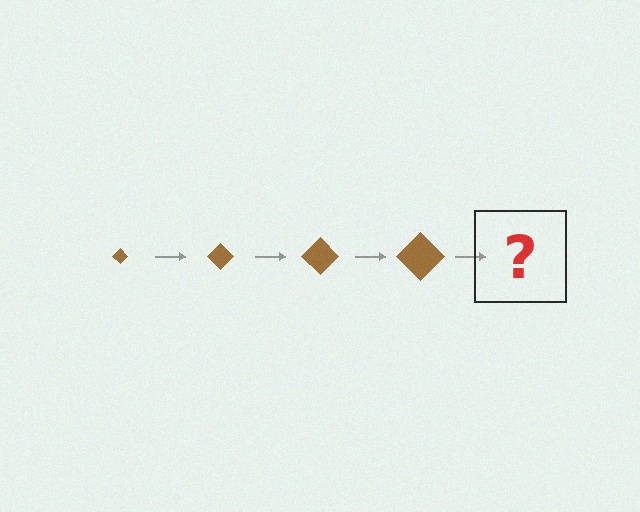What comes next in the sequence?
The next element should be a brown diamond, larger than the previous one.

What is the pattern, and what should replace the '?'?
The pattern is that the diamond gets progressively larger each step. The '?' should be a brown diamond, larger than the previous one.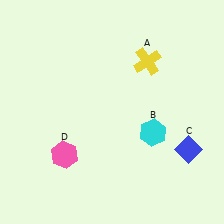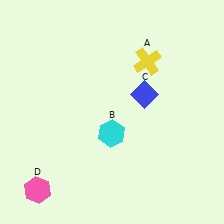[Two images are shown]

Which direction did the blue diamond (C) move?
The blue diamond (C) moved up.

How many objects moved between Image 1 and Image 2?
3 objects moved between the two images.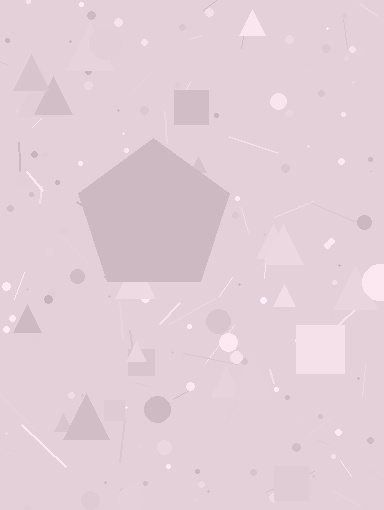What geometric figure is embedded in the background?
A pentagon is embedded in the background.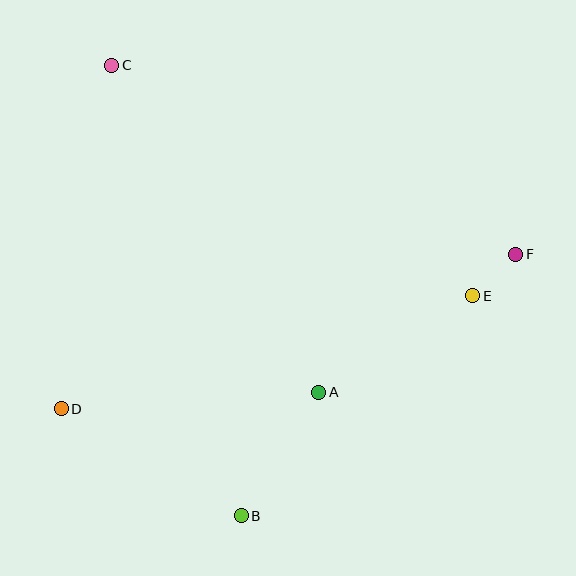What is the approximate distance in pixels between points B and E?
The distance between B and E is approximately 320 pixels.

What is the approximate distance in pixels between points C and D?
The distance between C and D is approximately 347 pixels.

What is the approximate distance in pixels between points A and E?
The distance between A and E is approximately 182 pixels.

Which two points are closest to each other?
Points E and F are closest to each other.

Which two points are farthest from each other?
Points D and F are farthest from each other.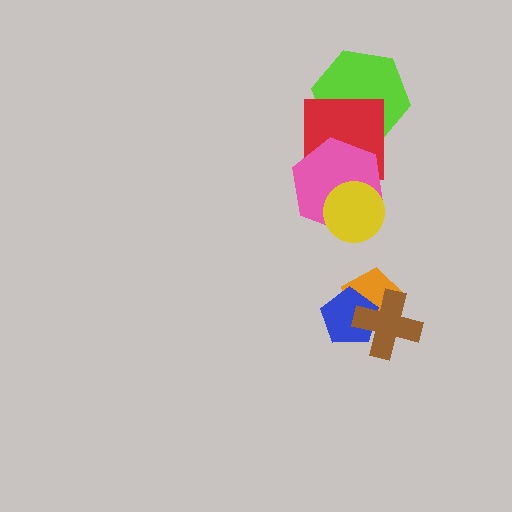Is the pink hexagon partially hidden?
Yes, it is partially covered by another shape.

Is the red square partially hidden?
Yes, it is partially covered by another shape.